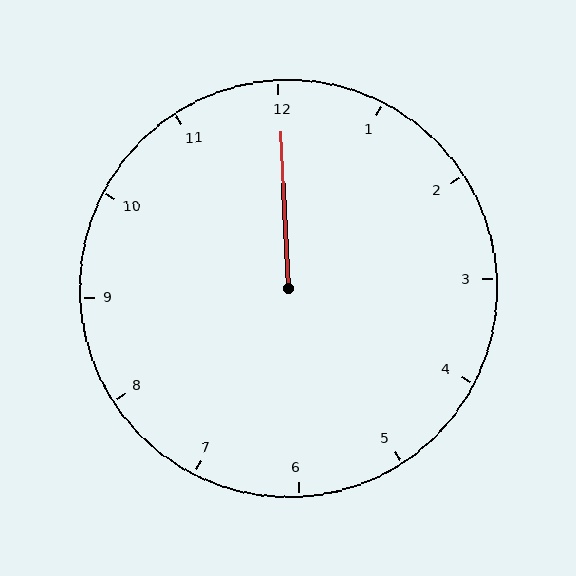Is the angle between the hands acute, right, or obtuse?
It is acute.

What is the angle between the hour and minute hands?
Approximately 0 degrees.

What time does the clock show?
12:00.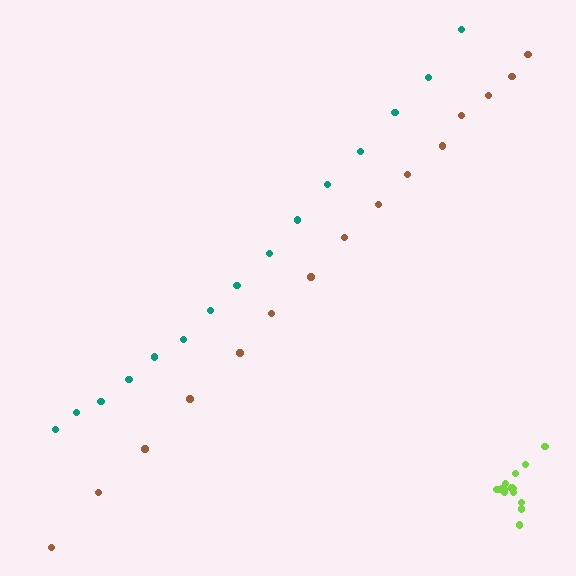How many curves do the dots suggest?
There are 3 distinct paths.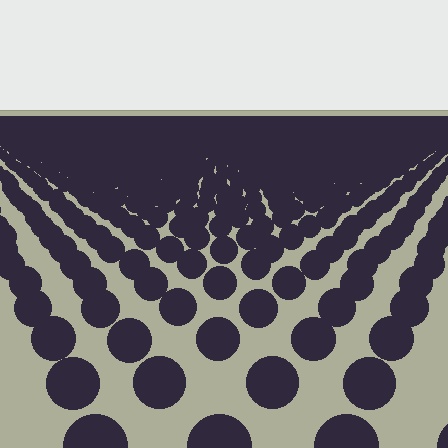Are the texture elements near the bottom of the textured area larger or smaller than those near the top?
Larger. Near the bottom, elements are closer to the viewer and appear at a bigger on-screen size.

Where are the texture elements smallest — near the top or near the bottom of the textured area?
Near the top.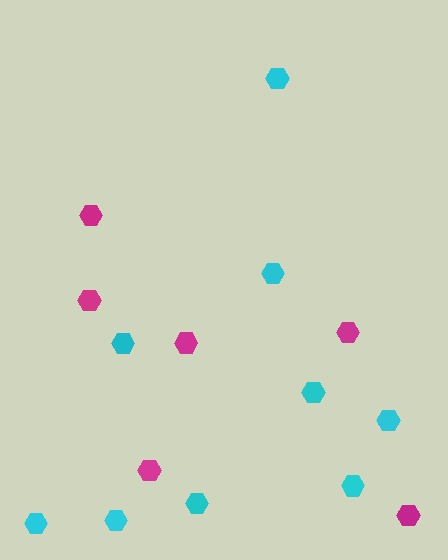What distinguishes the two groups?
There are 2 groups: one group of magenta hexagons (6) and one group of cyan hexagons (9).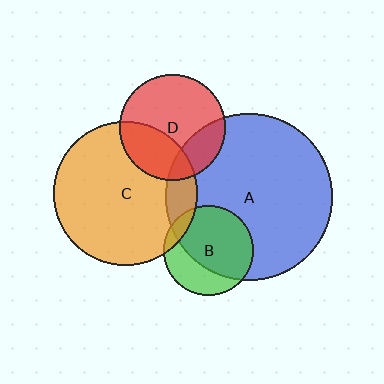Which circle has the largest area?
Circle A (blue).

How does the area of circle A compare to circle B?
Approximately 3.5 times.